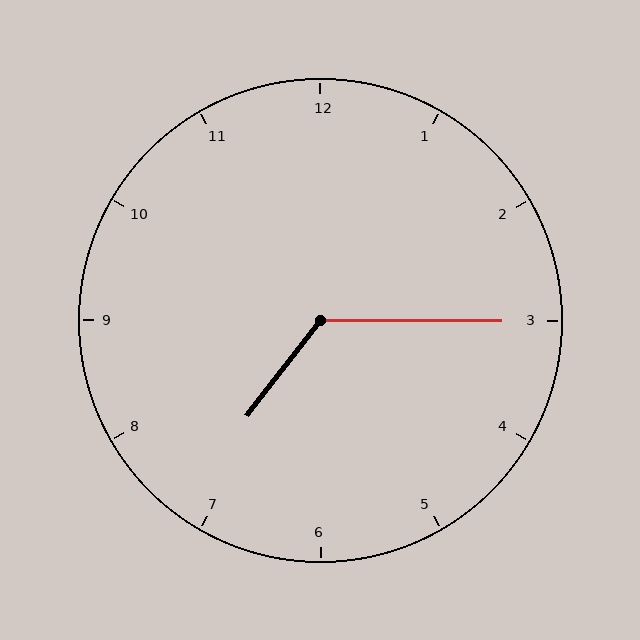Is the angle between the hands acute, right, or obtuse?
It is obtuse.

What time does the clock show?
7:15.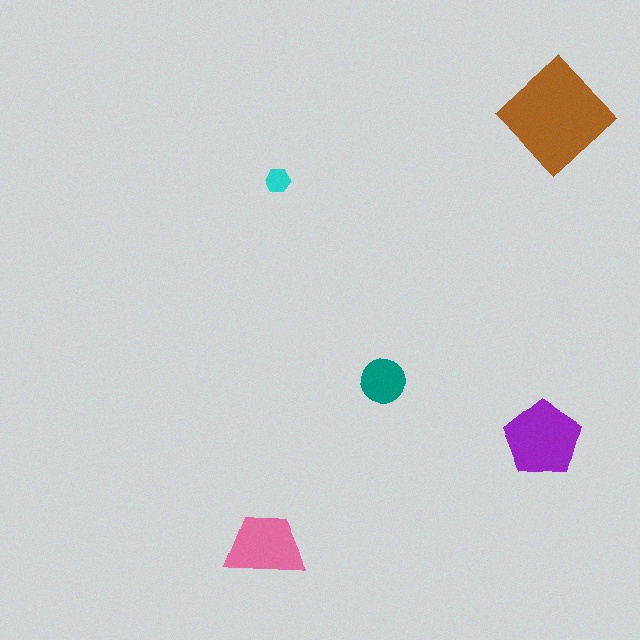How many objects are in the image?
There are 5 objects in the image.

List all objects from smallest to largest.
The cyan hexagon, the teal circle, the pink trapezoid, the purple pentagon, the brown diamond.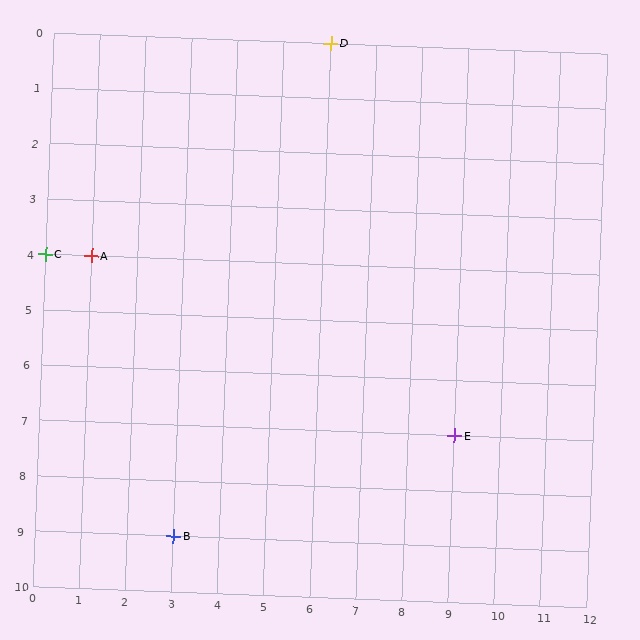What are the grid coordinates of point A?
Point A is at grid coordinates (1, 4).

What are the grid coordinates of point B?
Point B is at grid coordinates (3, 9).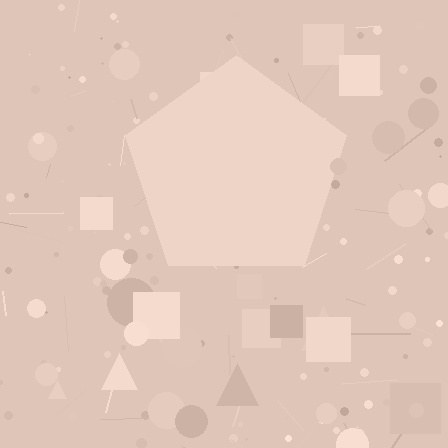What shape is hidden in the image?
A pentagon is hidden in the image.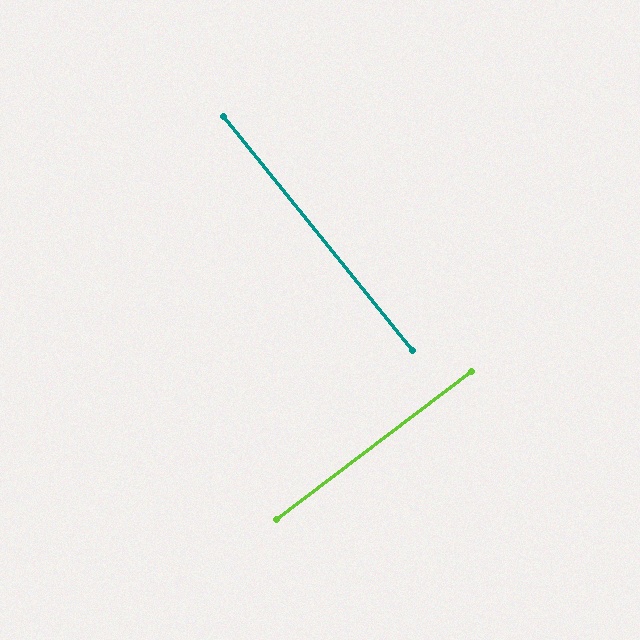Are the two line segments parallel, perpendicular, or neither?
Perpendicular — they meet at approximately 89°.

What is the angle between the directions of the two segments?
Approximately 89 degrees.